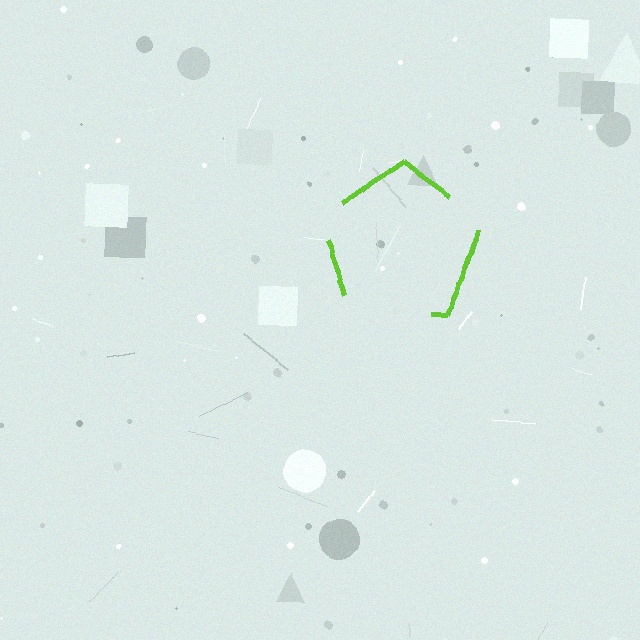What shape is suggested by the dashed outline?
The dashed outline suggests a pentagon.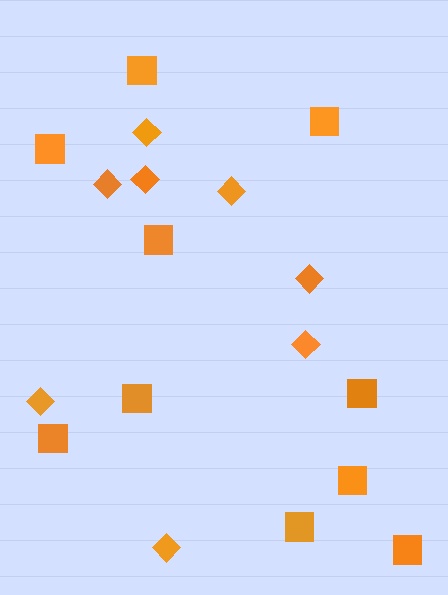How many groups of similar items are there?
There are 2 groups: one group of squares (10) and one group of diamonds (8).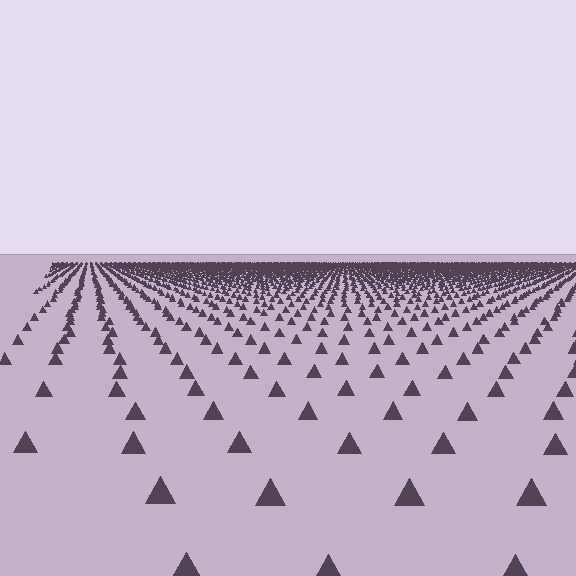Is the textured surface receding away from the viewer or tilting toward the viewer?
The surface is receding away from the viewer. Texture elements get smaller and denser toward the top.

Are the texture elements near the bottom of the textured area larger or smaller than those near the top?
Larger. Near the bottom, elements are closer to the viewer and appear at a bigger on-screen size.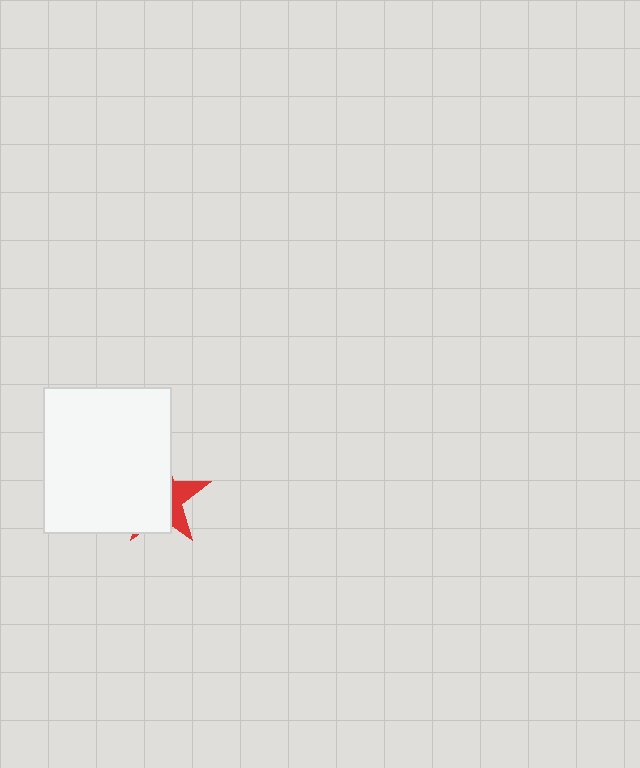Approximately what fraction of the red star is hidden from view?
Roughly 68% of the red star is hidden behind the white rectangle.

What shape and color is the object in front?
The object in front is a white rectangle.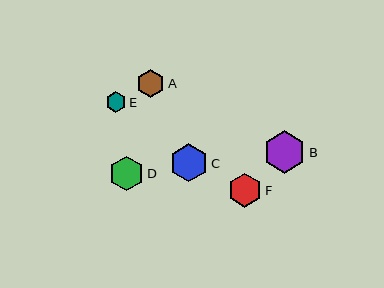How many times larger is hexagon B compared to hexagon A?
Hexagon B is approximately 1.5 times the size of hexagon A.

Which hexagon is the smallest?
Hexagon E is the smallest with a size of approximately 20 pixels.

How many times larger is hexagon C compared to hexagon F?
Hexagon C is approximately 1.1 times the size of hexagon F.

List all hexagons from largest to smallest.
From largest to smallest: B, C, D, F, A, E.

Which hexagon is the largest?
Hexagon B is the largest with a size of approximately 43 pixels.